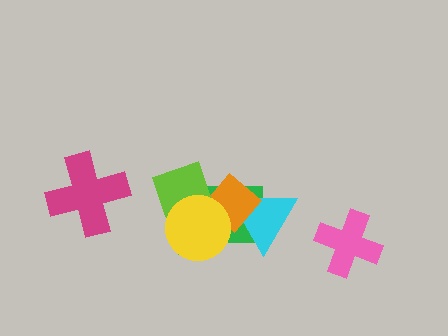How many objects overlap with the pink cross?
0 objects overlap with the pink cross.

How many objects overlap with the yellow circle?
3 objects overlap with the yellow circle.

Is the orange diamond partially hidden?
Yes, it is partially covered by another shape.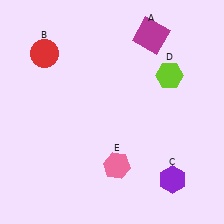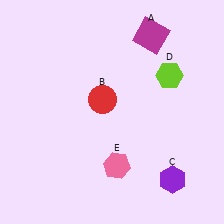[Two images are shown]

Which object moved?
The red circle (B) moved right.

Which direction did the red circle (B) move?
The red circle (B) moved right.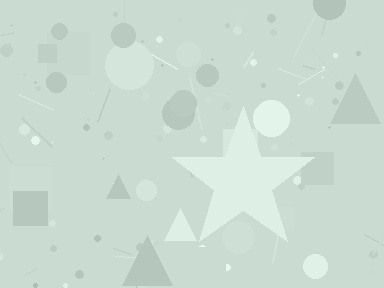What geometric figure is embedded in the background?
A star is embedded in the background.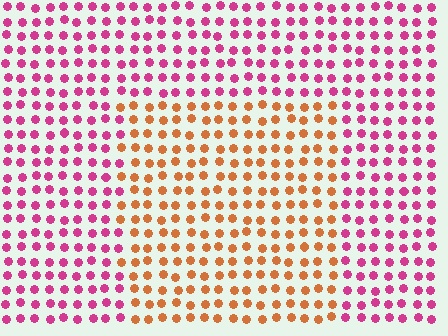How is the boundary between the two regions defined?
The boundary is defined purely by a slight shift in hue (about 57 degrees). Spacing, size, and orientation are identical on both sides.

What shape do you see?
I see a rectangle.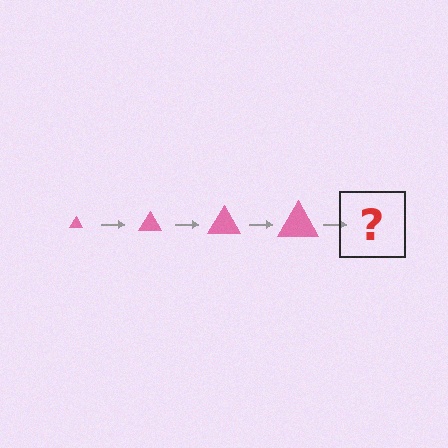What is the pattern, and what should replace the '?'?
The pattern is that the triangle gets progressively larger each step. The '?' should be a pink triangle, larger than the previous one.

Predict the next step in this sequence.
The next step is a pink triangle, larger than the previous one.